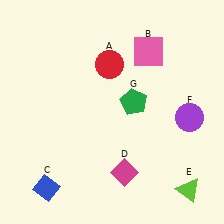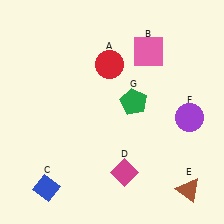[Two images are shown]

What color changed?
The triangle (E) changed from lime in Image 1 to brown in Image 2.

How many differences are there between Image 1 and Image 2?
There is 1 difference between the two images.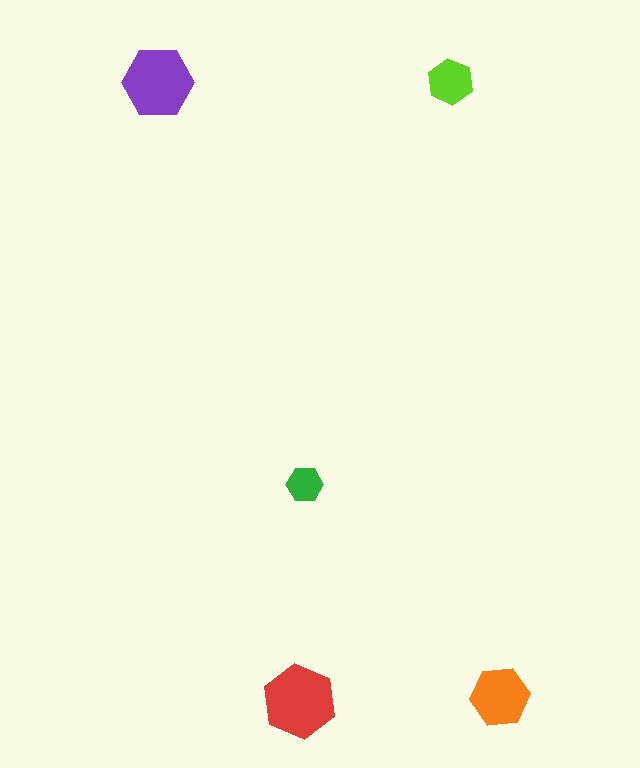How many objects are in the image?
There are 5 objects in the image.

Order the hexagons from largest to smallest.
the red one, the purple one, the orange one, the lime one, the green one.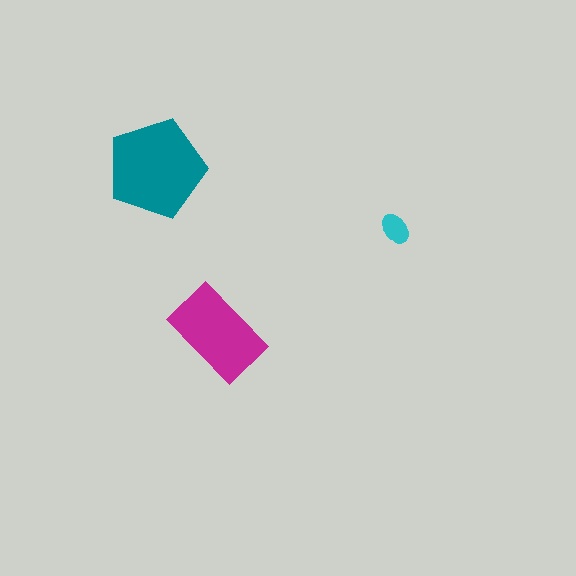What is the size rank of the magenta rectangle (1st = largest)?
2nd.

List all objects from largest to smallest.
The teal pentagon, the magenta rectangle, the cyan ellipse.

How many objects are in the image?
There are 3 objects in the image.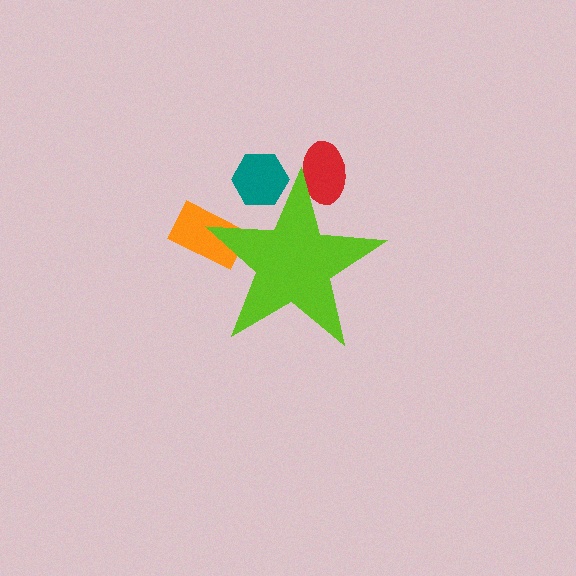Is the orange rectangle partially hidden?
Yes, the orange rectangle is partially hidden behind the lime star.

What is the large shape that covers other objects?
A lime star.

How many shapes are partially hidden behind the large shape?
3 shapes are partially hidden.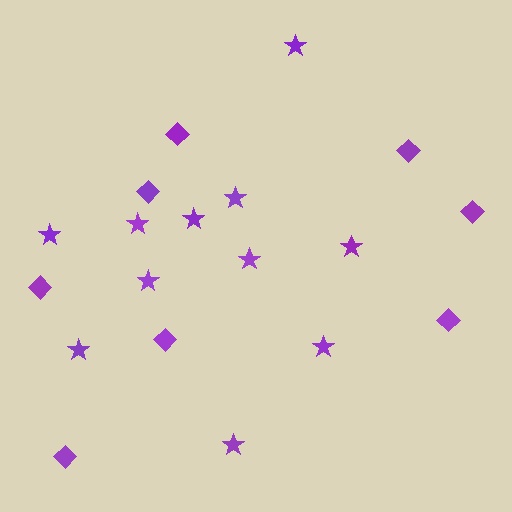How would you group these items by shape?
There are 2 groups: one group of stars (11) and one group of diamonds (8).